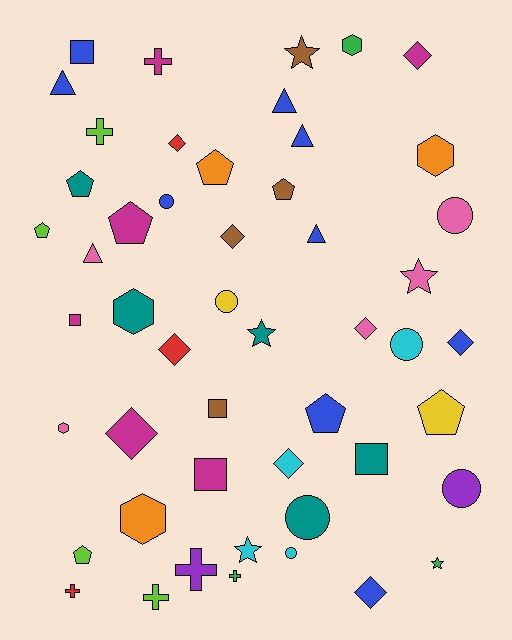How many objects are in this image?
There are 50 objects.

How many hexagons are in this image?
There are 5 hexagons.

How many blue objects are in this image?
There are 9 blue objects.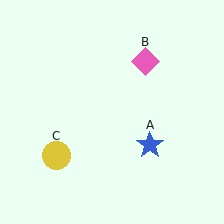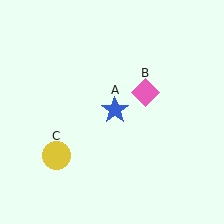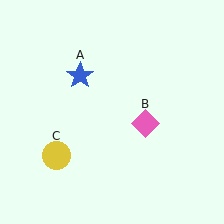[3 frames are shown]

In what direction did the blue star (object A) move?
The blue star (object A) moved up and to the left.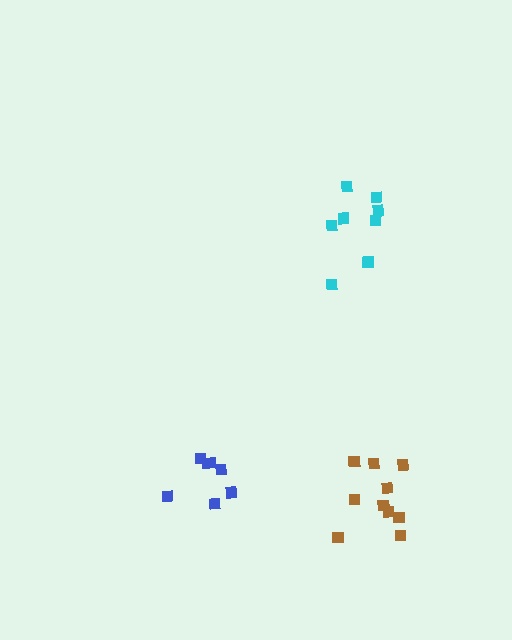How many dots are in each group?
Group 1: 8 dots, Group 2: 7 dots, Group 3: 10 dots (25 total).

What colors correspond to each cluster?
The clusters are colored: cyan, blue, brown.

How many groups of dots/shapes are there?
There are 3 groups.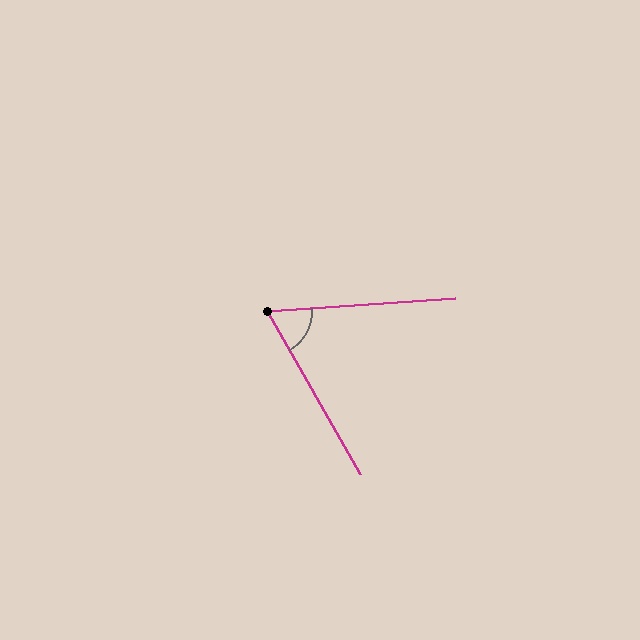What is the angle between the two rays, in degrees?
Approximately 64 degrees.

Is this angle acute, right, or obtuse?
It is acute.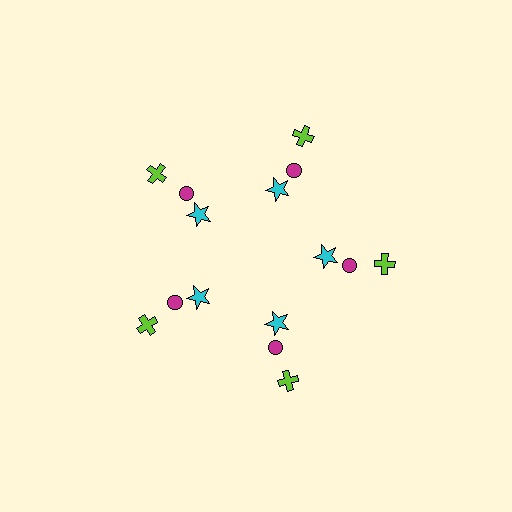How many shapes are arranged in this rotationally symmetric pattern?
There are 15 shapes, arranged in 5 groups of 3.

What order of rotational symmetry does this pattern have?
This pattern has 5-fold rotational symmetry.